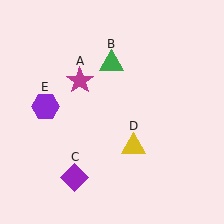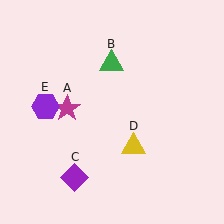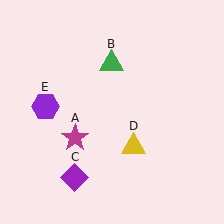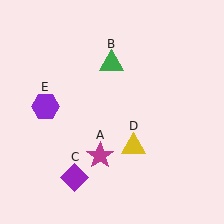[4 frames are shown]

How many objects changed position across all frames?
1 object changed position: magenta star (object A).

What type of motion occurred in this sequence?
The magenta star (object A) rotated counterclockwise around the center of the scene.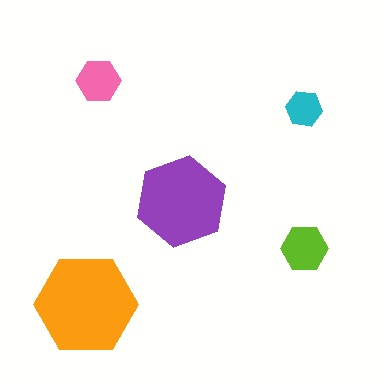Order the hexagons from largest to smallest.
the orange one, the purple one, the lime one, the pink one, the cyan one.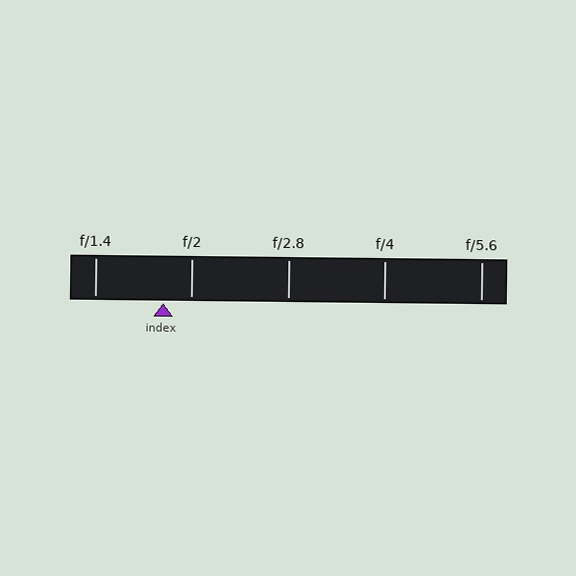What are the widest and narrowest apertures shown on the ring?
The widest aperture shown is f/1.4 and the narrowest is f/5.6.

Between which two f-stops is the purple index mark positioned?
The index mark is between f/1.4 and f/2.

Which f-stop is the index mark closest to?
The index mark is closest to f/2.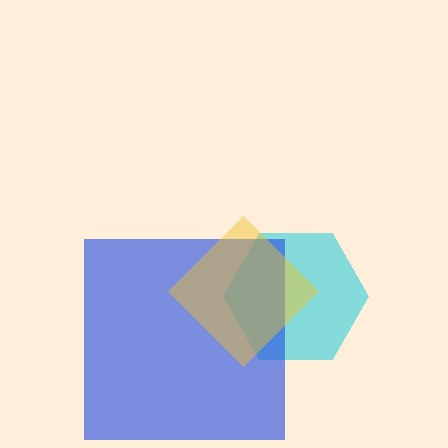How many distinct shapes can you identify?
There are 3 distinct shapes: a cyan hexagon, a blue square, a yellow diamond.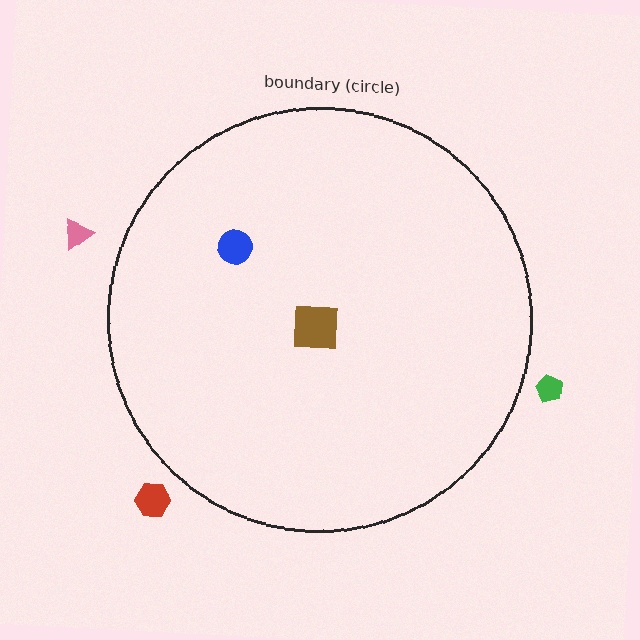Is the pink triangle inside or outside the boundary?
Outside.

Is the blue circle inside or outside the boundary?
Inside.